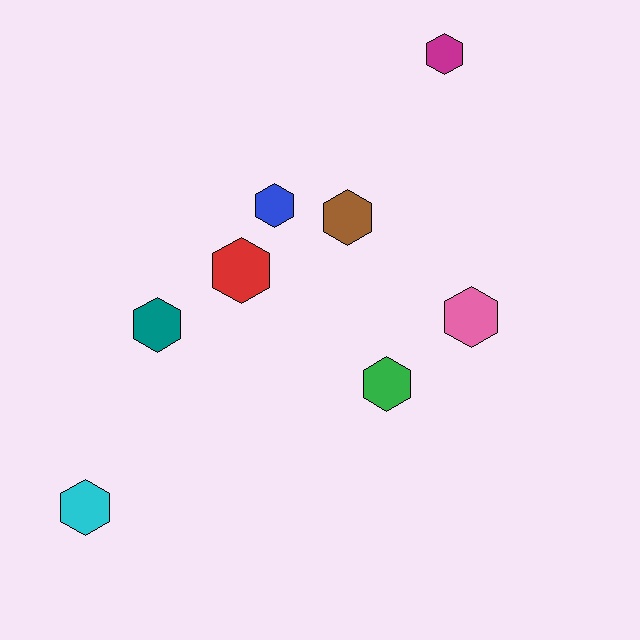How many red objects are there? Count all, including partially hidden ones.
There is 1 red object.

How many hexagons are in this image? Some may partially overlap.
There are 8 hexagons.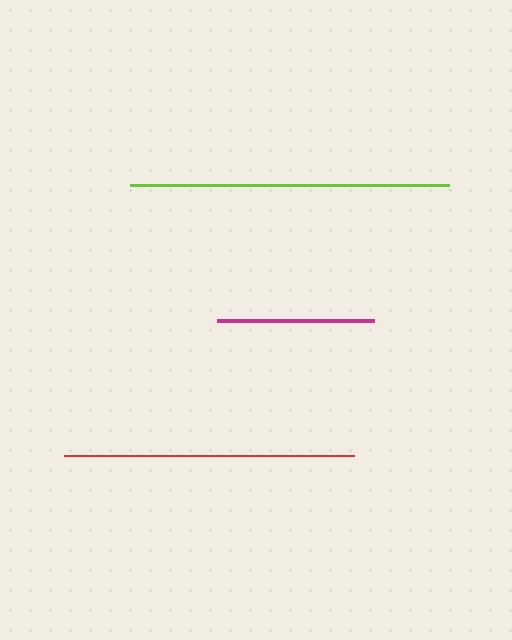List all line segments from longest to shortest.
From longest to shortest: lime, red, magenta.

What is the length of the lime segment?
The lime segment is approximately 319 pixels long.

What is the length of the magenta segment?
The magenta segment is approximately 157 pixels long.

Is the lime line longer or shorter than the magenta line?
The lime line is longer than the magenta line.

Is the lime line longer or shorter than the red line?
The lime line is longer than the red line.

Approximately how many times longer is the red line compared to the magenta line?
The red line is approximately 1.8 times the length of the magenta line.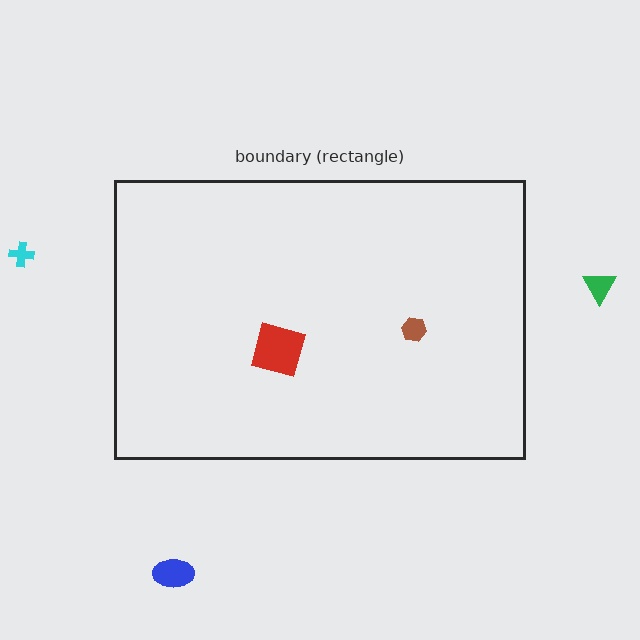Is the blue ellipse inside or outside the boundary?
Outside.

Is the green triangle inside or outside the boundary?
Outside.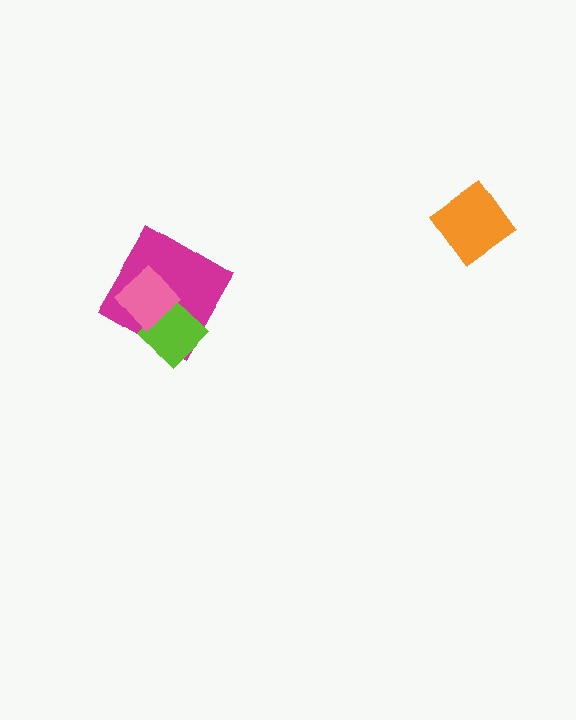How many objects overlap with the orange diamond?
0 objects overlap with the orange diamond.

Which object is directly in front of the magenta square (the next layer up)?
The lime diamond is directly in front of the magenta square.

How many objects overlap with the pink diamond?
2 objects overlap with the pink diamond.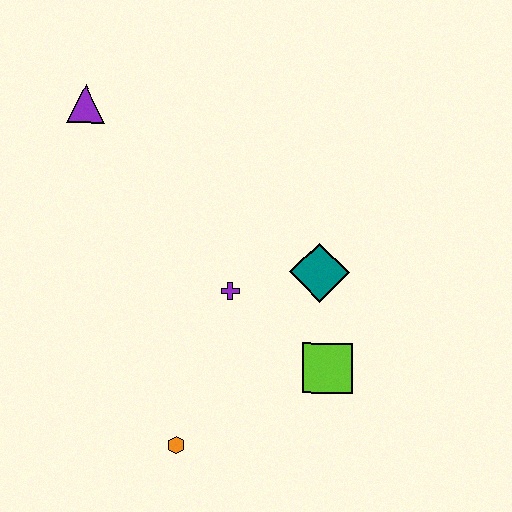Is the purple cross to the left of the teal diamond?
Yes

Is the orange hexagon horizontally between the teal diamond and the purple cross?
No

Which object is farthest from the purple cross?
The purple triangle is farthest from the purple cross.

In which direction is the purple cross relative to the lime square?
The purple cross is to the left of the lime square.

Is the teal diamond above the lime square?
Yes